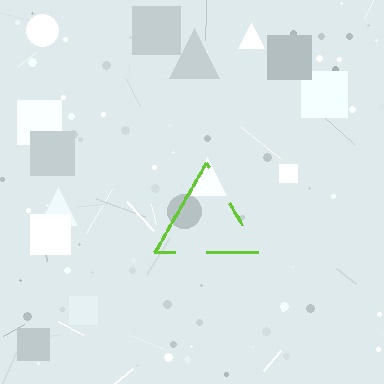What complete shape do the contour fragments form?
The contour fragments form a triangle.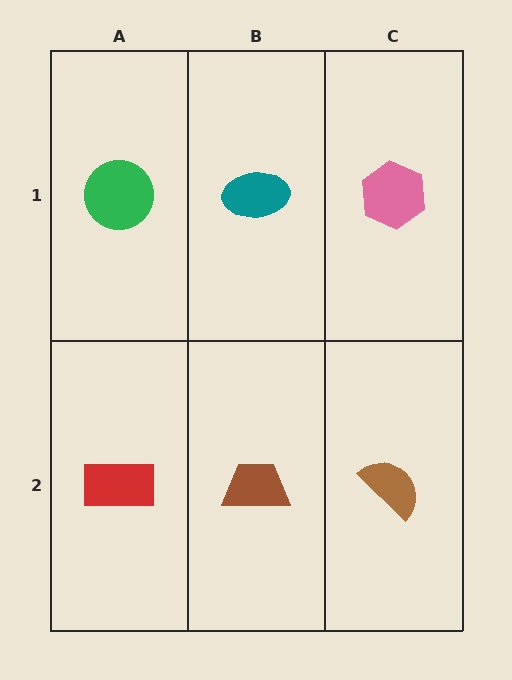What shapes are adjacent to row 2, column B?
A teal ellipse (row 1, column B), a red rectangle (row 2, column A), a brown semicircle (row 2, column C).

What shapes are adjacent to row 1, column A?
A red rectangle (row 2, column A), a teal ellipse (row 1, column B).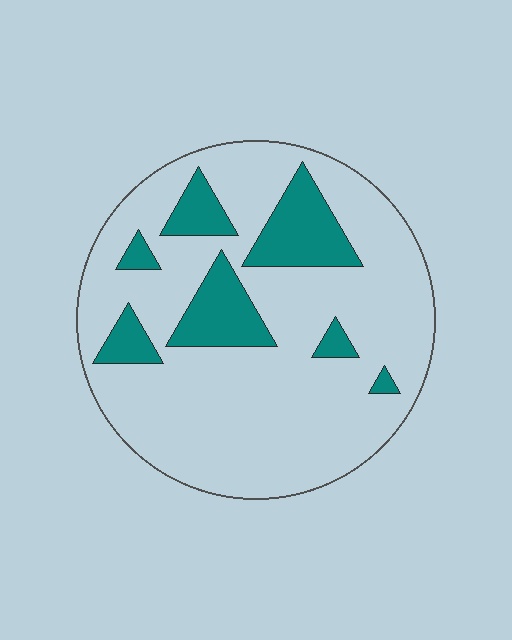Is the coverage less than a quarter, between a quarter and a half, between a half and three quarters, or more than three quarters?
Less than a quarter.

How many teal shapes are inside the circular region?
7.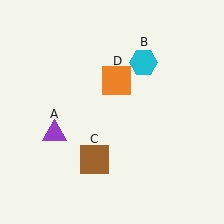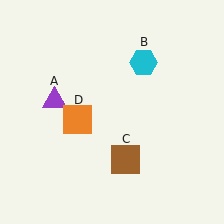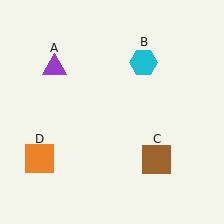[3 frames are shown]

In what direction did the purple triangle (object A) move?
The purple triangle (object A) moved up.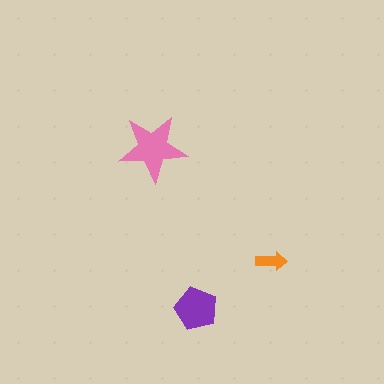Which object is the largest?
The pink star.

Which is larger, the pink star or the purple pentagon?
The pink star.